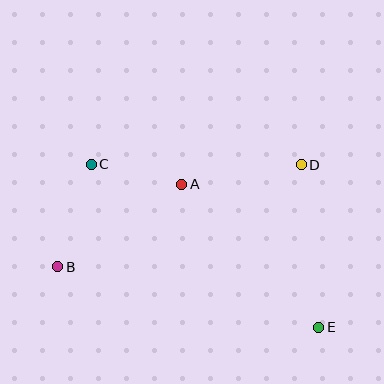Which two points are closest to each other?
Points A and C are closest to each other.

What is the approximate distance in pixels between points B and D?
The distance between B and D is approximately 264 pixels.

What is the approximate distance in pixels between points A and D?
The distance between A and D is approximately 121 pixels.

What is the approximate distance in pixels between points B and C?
The distance between B and C is approximately 108 pixels.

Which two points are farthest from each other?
Points C and E are farthest from each other.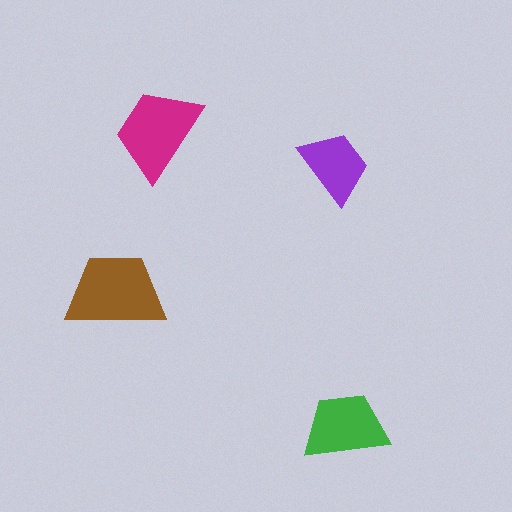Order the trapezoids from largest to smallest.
the brown one, the magenta one, the green one, the purple one.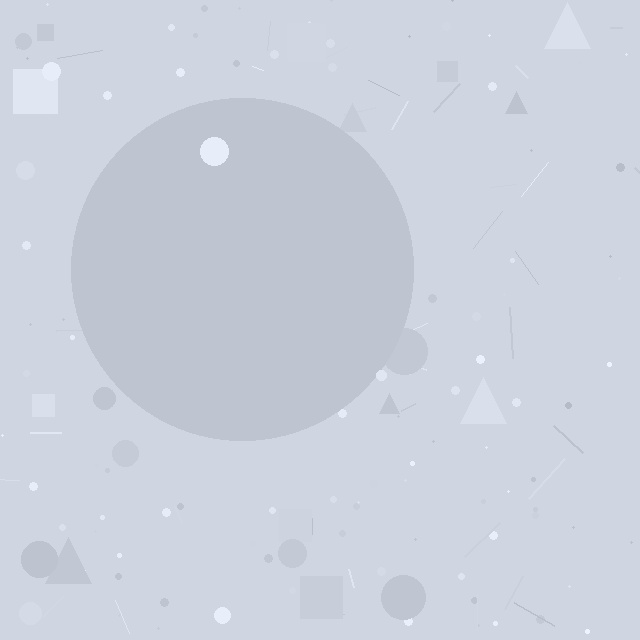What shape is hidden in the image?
A circle is hidden in the image.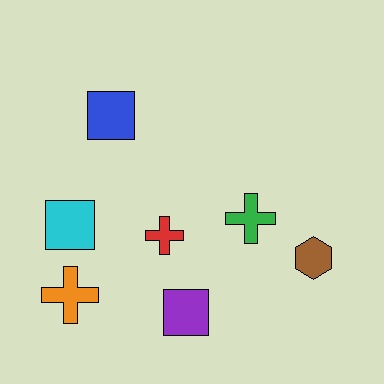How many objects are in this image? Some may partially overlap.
There are 7 objects.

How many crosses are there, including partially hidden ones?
There are 3 crosses.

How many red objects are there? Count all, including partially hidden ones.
There is 1 red object.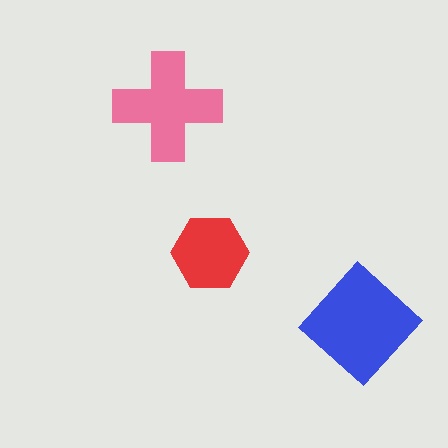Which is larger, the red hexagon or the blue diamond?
The blue diamond.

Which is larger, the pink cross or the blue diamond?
The blue diamond.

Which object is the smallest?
The red hexagon.